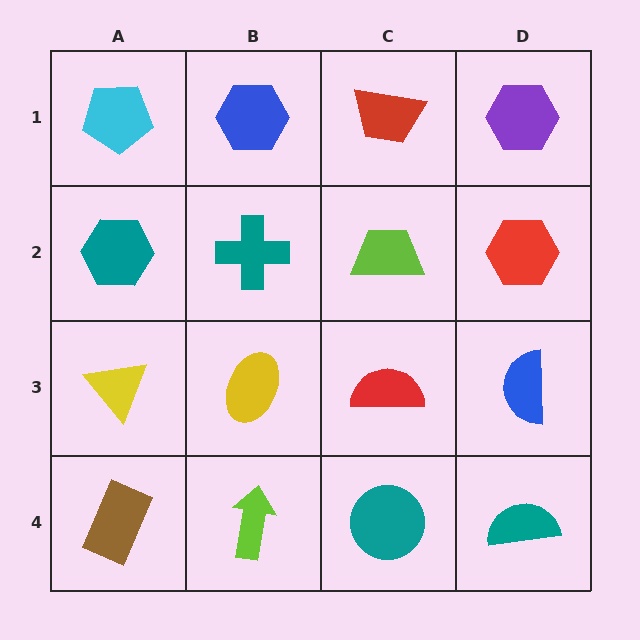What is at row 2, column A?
A teal hexagon.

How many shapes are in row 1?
4 shapes.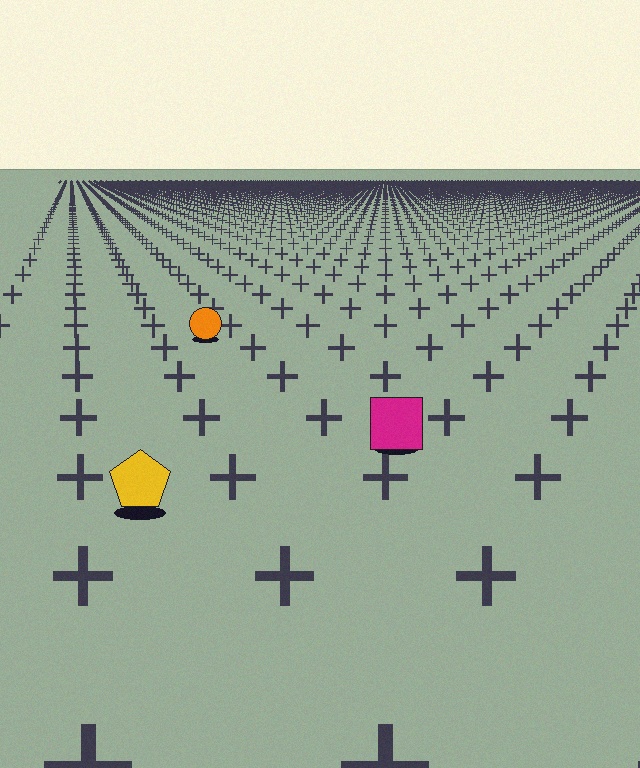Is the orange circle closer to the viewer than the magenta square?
No. The magenta square is closer — you can tell from the texture gradient: the ground texture is coarser near it.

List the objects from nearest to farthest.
From nearest to farthest: the yellow pentagon, the magenta square, the orange circle.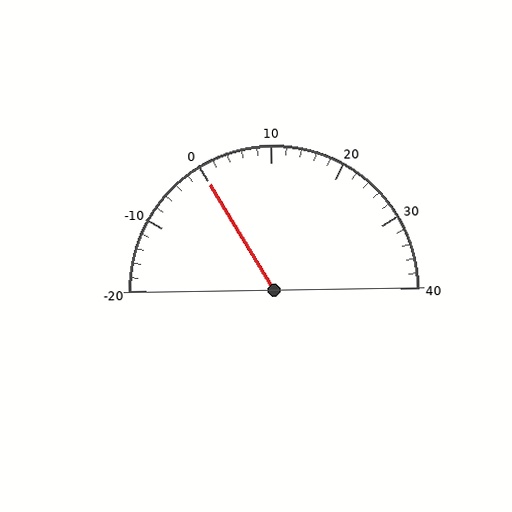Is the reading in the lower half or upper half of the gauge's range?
The reading is in the lower half of the range (-20 to 40).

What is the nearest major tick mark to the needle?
The nearest major tick mark is 0.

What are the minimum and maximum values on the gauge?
The gauge ranges from -20 to 40.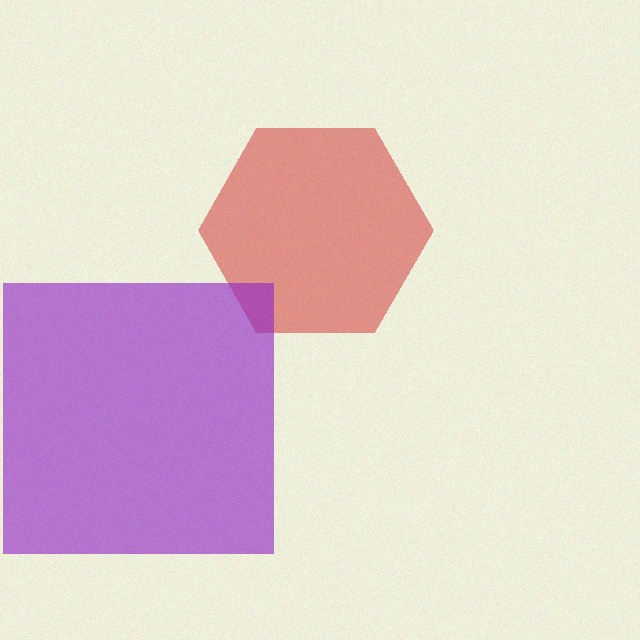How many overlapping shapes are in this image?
There are 2 overlapping shapes in the image.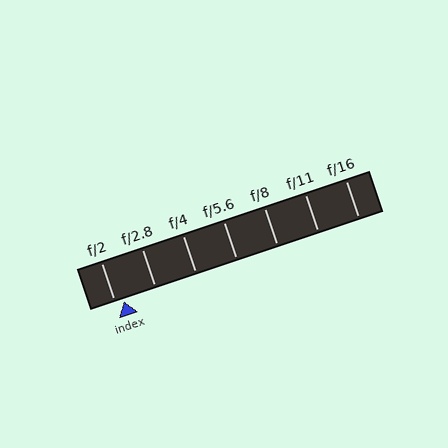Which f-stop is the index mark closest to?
The index mark is closest to f/2.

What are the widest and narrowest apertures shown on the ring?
The widest aperture shown is f/2 and the narrowest is f/16.